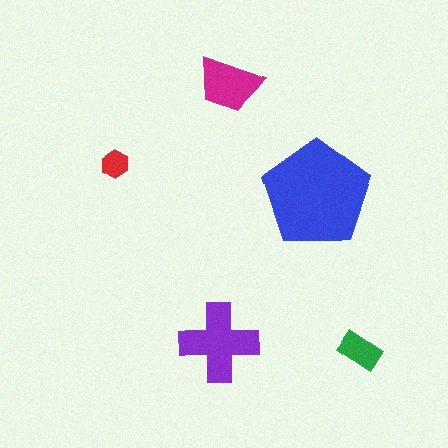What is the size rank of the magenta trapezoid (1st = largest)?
3rd.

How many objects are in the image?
There are 5 objects in the image.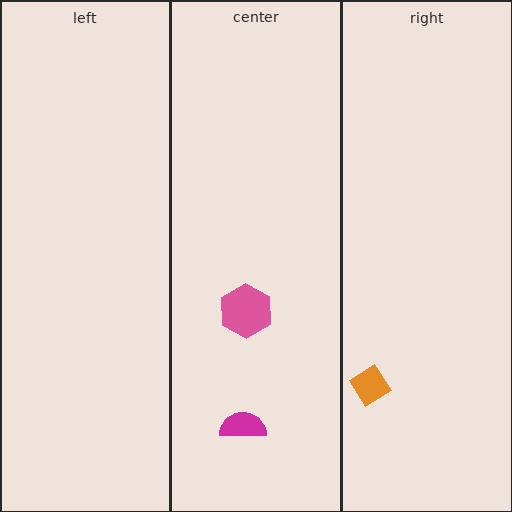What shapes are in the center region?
The pink hexagon, the magenta semicircle.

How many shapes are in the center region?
2.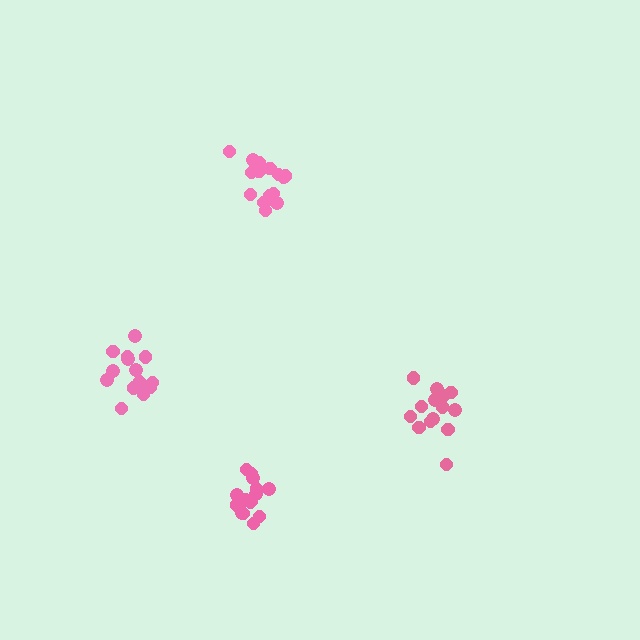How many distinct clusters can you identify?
There are 4 distinct clusters.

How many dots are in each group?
Group 1: 18 dots, Group 2: 14 dots, Group 3: 16 dots, Group 4: 14 dots (62 total).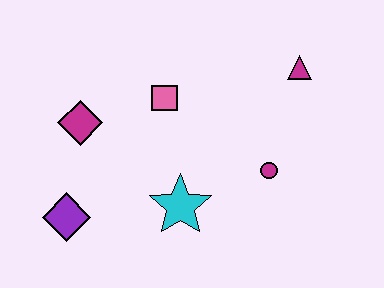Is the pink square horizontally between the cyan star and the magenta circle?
No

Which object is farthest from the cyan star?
The magenta triangle is farthest from the cyan star.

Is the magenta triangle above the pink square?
Yes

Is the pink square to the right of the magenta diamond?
Yes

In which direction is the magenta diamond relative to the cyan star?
The magenta diamond is to the left of the cyan star.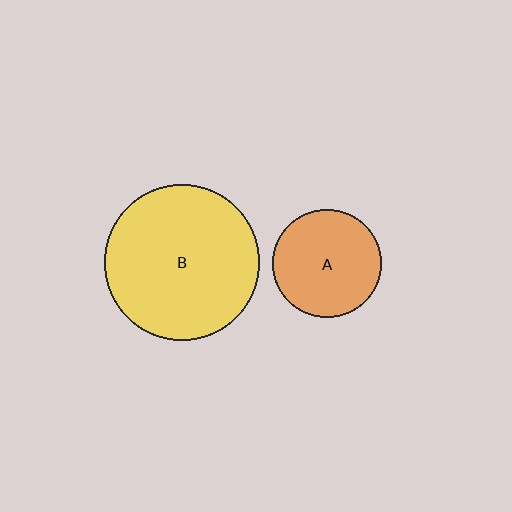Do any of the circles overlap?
No, none of the circles overlap.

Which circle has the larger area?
Circle B (yellow).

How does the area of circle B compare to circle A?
Approximately 2.1 times.